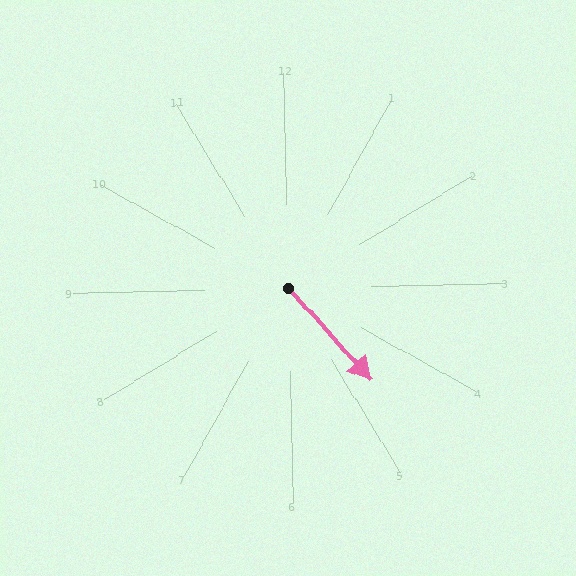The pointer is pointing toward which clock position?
Roughly 5 o'clock.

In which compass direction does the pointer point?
Southeast.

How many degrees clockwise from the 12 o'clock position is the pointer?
Approximately 139 degrees.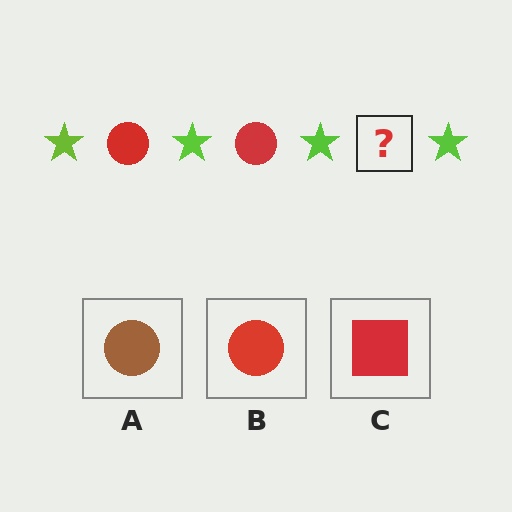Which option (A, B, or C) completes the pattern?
B.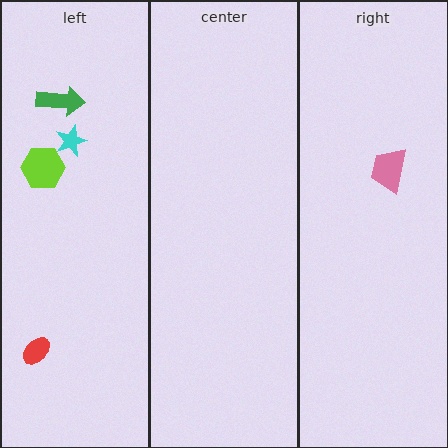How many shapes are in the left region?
4.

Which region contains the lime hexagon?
The left region.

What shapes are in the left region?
The green arrow, the cyan star, the red ellipse, the lime hexagon.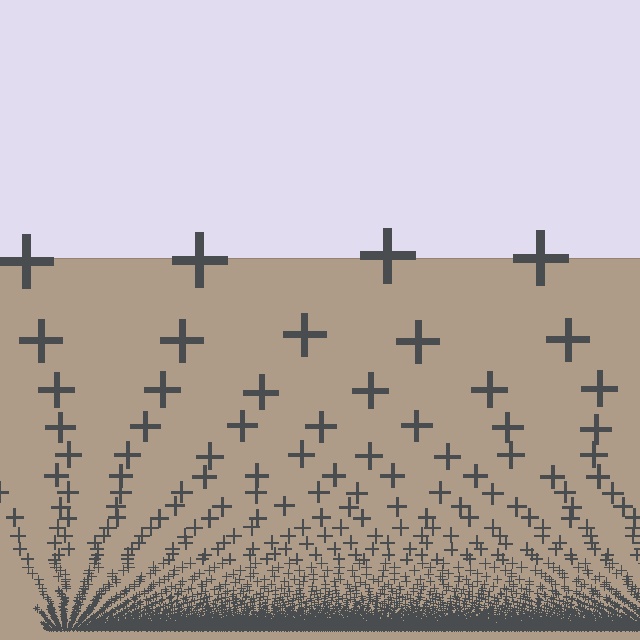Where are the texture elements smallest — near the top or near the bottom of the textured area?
Near the bottom.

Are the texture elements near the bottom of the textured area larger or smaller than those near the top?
Smaller. The gradient is inverted — elements near the bottom are smaller and denser.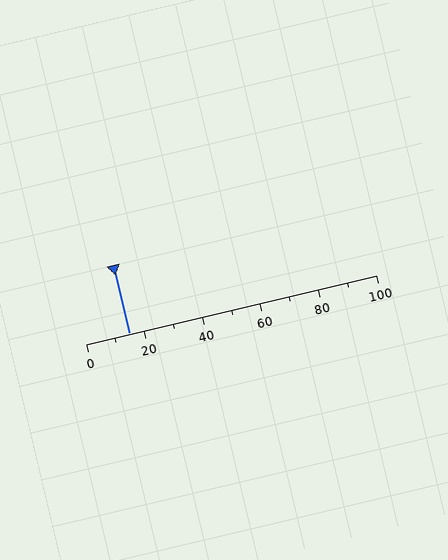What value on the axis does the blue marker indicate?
The marker indicates approximately 15.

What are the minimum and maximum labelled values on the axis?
The axis runs from 0 to 100.